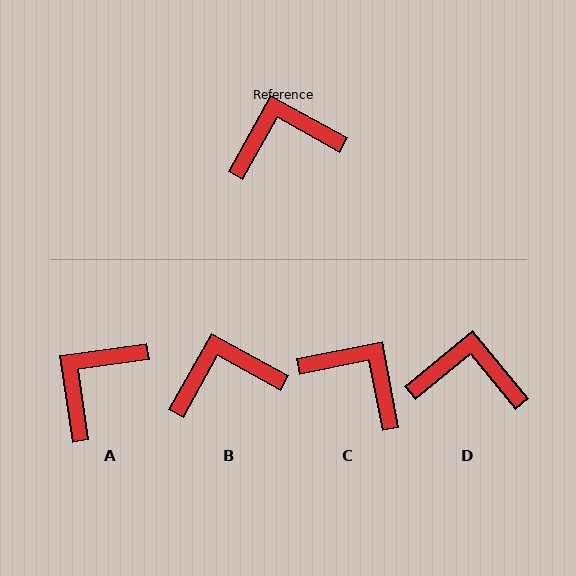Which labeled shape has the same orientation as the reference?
B.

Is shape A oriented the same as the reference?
No, it is off by about 37 degrees.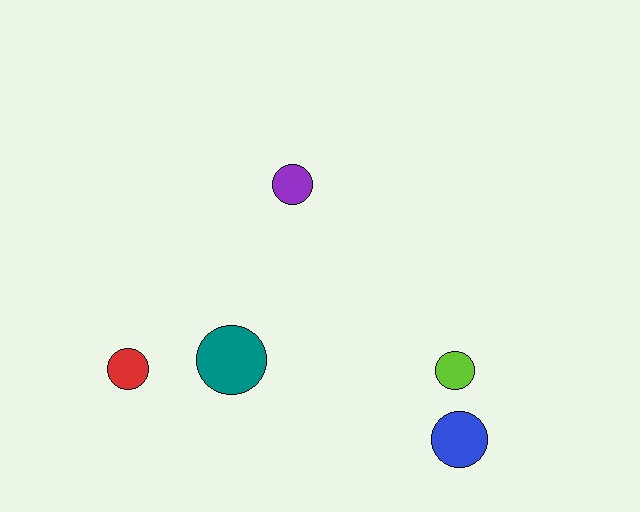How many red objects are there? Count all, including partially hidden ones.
There is 1 red object.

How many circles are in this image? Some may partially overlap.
There are 5 circles.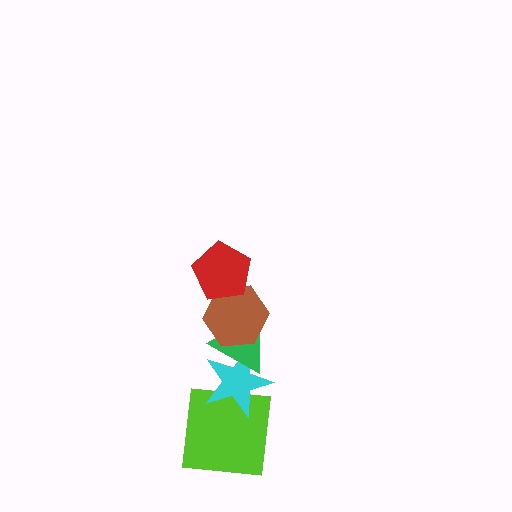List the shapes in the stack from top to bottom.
From top to bottom: the red pentagon, the brown hexagon, the green triangle, the cyan star, the lime square.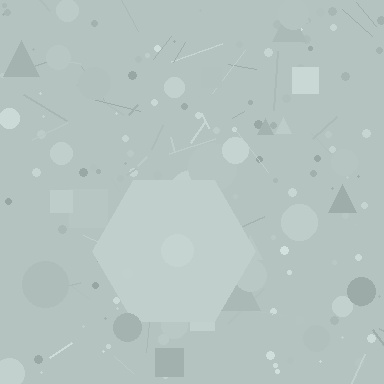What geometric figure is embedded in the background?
A hexagon is embedded in the background.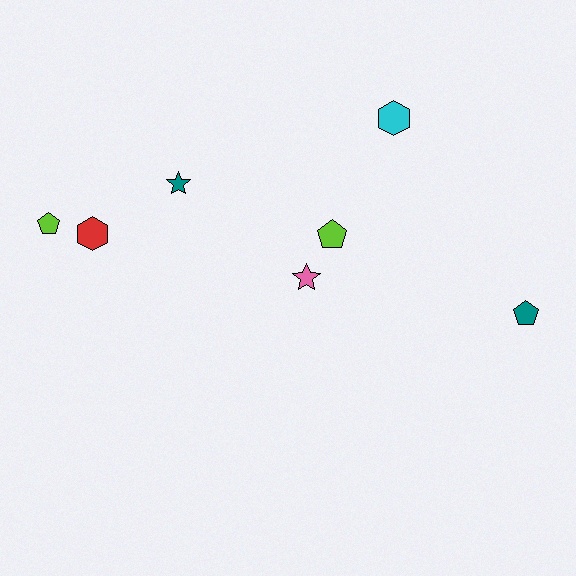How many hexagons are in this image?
There are 2 hexagons.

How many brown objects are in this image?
There are no brown objects.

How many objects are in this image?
There are 7 objects.